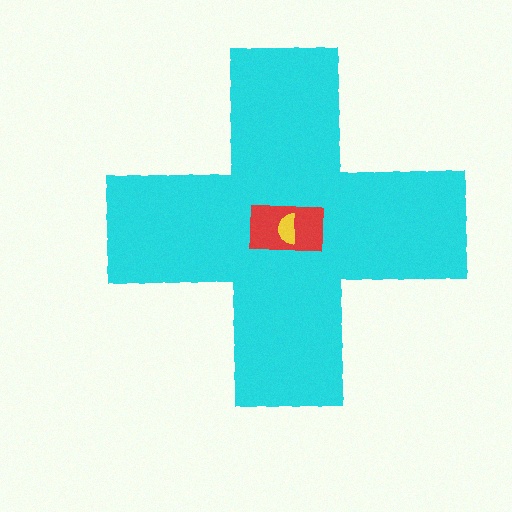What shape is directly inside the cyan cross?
The red rectangle.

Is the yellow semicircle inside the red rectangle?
Yes.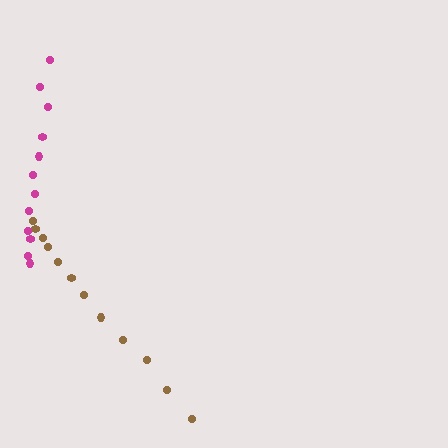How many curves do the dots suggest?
There are 2 distinct paths.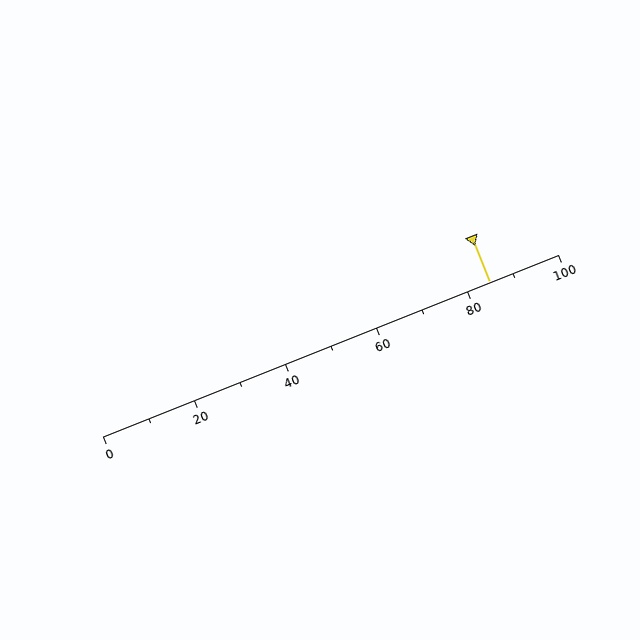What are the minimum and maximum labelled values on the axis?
The axis runs from 0 to 100.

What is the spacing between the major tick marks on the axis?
The major ticks are spaced 20 apart.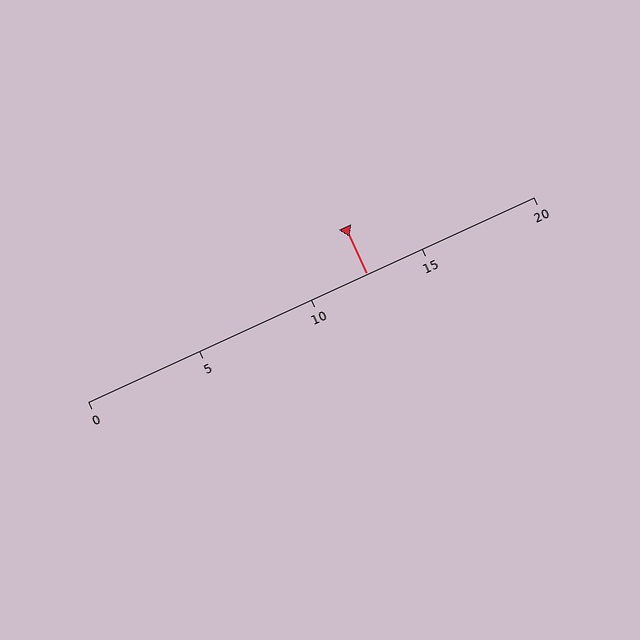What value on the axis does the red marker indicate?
The marker indicates approximately 12.5.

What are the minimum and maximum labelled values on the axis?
The axis runs from 0 to 20.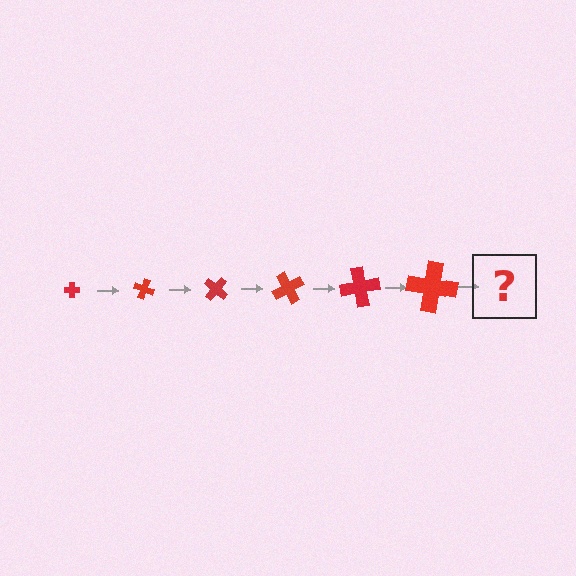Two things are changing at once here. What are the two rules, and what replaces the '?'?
The two rules are that the cross grows larger each step and it rotates 20 degrees each step. The '?' should be a cross, larger than the previous one and rotated 120 degrees from the start.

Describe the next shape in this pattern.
It should be a cross, larger than the previous one and rotated 120 degrees from the start.